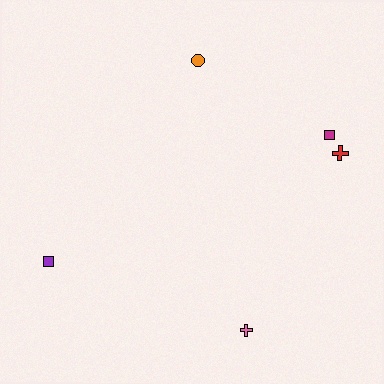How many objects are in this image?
There are 5 objects.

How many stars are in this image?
There are no stars.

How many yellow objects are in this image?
There are no yellow objects.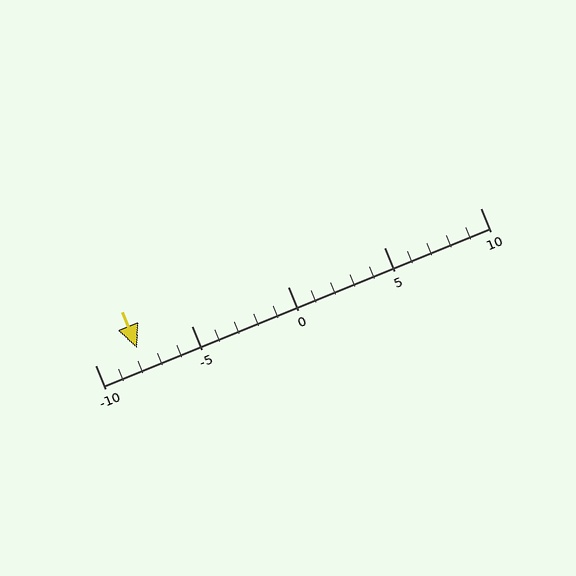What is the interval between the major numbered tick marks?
The major tick marks are spaced 5 units apart.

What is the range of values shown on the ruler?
The ruler shows values from -10 to 10.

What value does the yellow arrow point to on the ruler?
The yellow arrow points to approximately -8.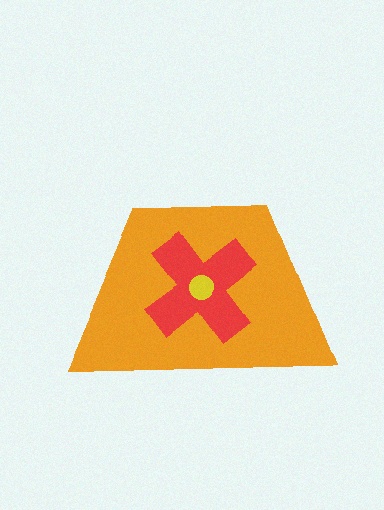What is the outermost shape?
The orange trapezoid.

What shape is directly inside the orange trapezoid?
The red cross.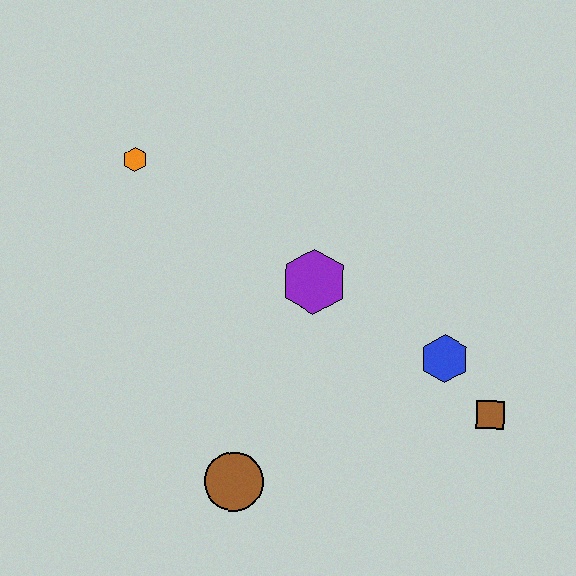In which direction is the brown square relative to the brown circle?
The brown square is to the right of the brown circle.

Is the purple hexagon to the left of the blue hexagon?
Yes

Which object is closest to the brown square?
The blue hexagon is closest to the brown square.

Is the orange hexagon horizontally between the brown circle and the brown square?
No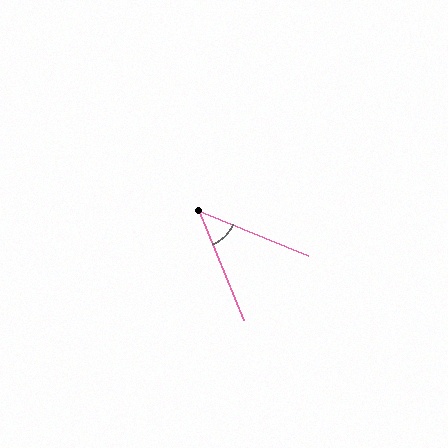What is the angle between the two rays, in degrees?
Approximately 46 degrees.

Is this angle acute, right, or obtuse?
It is acute.